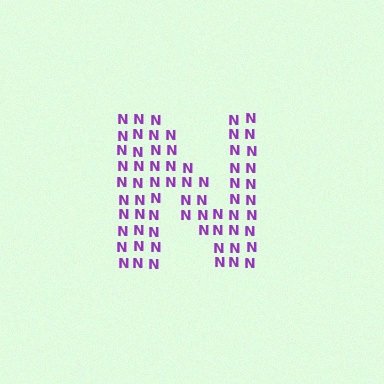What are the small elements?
The small elements are letter N's.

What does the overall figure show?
The overall figure shows the letter N.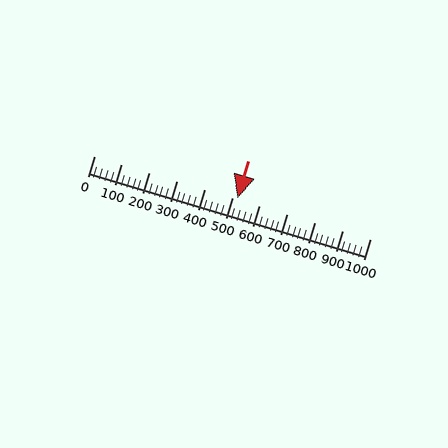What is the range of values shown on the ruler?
The ruler shows values from 0 to 1000.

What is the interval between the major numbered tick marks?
The major tick marks are spaced 100 units apart.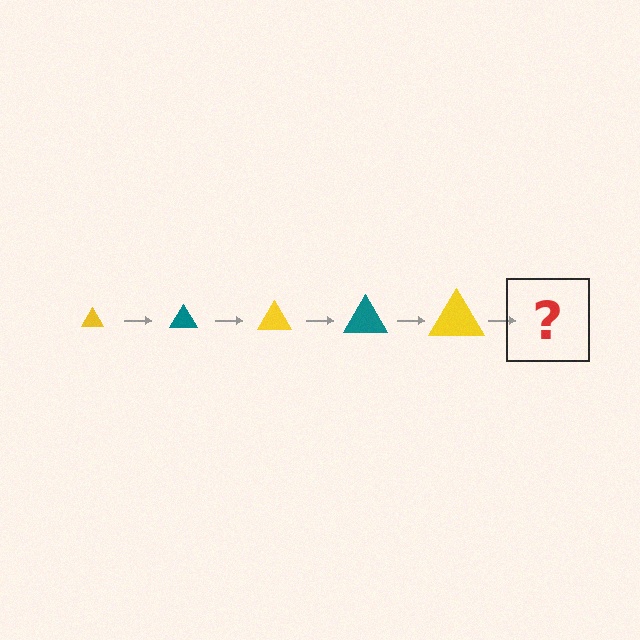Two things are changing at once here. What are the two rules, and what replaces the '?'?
The two rules are that the triangle grows larger each step and the color cycles through yellow and teal. The '?' should be a teal triangle, larger than the previous one.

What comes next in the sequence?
The next element should be a teal triangle, larger than the previous one.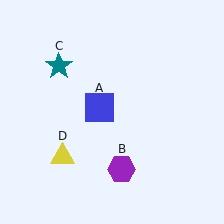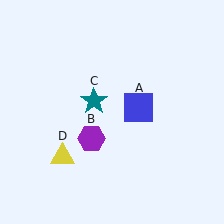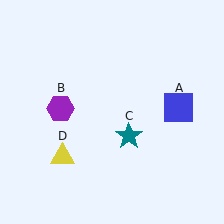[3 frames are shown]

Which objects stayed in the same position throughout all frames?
Yellow triangle (object D) remained stationary.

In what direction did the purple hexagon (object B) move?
The purple hexagon (object B) moved up and to the left.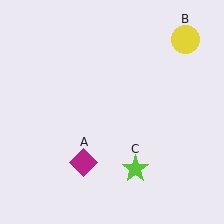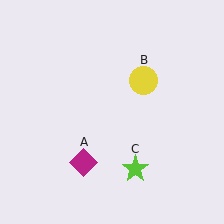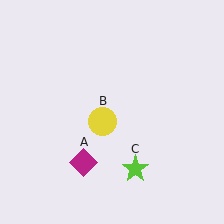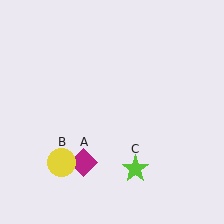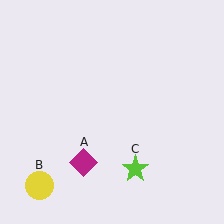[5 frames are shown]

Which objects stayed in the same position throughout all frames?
Magenta diamond (object A) and lime star (object C) remained stationary.